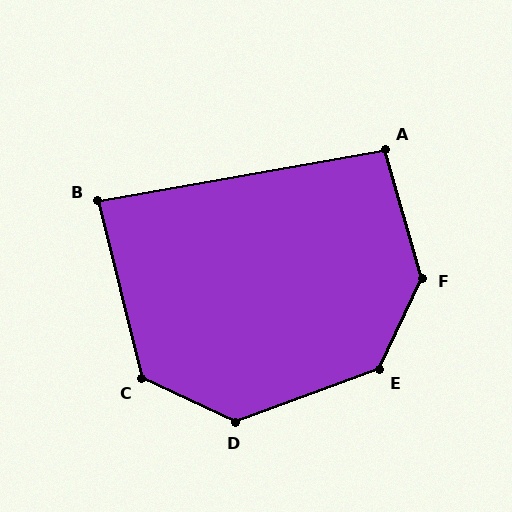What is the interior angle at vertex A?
Approximately 96 degrees (obtuse).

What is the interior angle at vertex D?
Approximately 135 degrees (obtuse).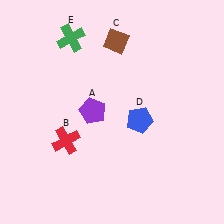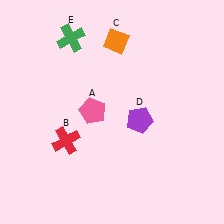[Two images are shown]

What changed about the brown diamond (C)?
In Image 1, C is brown. In Image 2, it changed to orange.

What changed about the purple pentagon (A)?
In Image 1, A is purple. In Image 2, it changed to pink.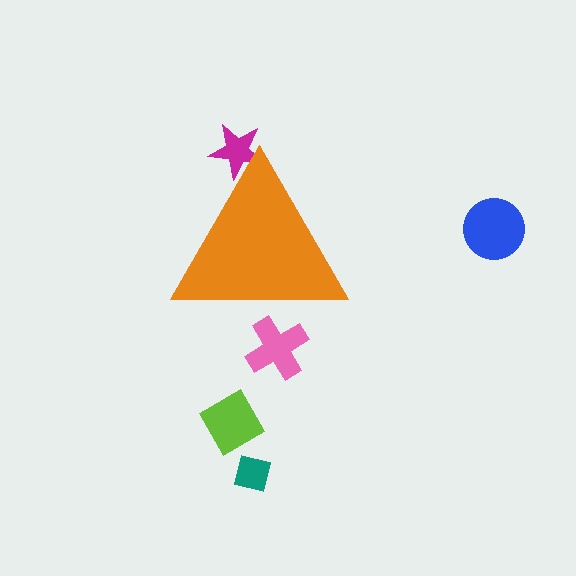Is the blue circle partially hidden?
No, the blue circle is fully visible.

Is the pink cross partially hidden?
Yes, the pink cross is partially hidden behind the orange triangle.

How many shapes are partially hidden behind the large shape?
2 shapes are partially hidden.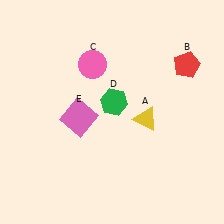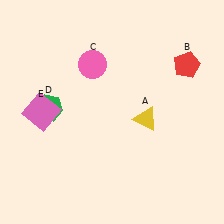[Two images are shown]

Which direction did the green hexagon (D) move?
The green hexagon (D) moved left.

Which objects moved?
The objects that moved are: the green hexagon (D), the pink square (E).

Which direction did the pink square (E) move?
The pink square (E) moved left.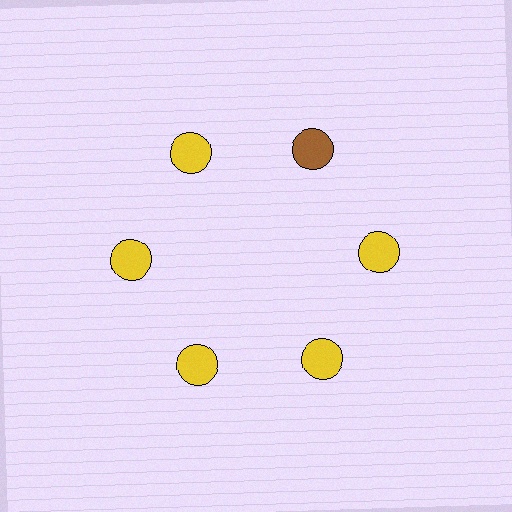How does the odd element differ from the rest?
It has a different color: brown instead of yellow.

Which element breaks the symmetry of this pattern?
The brown circle at roughly the 1 o'clock position breaks the symmetry. All other shapes are yellow circles.